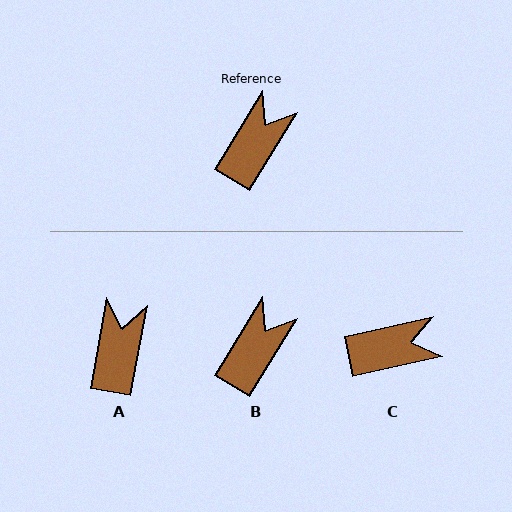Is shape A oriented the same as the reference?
No, it is off by about 21 degrees.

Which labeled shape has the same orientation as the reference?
B.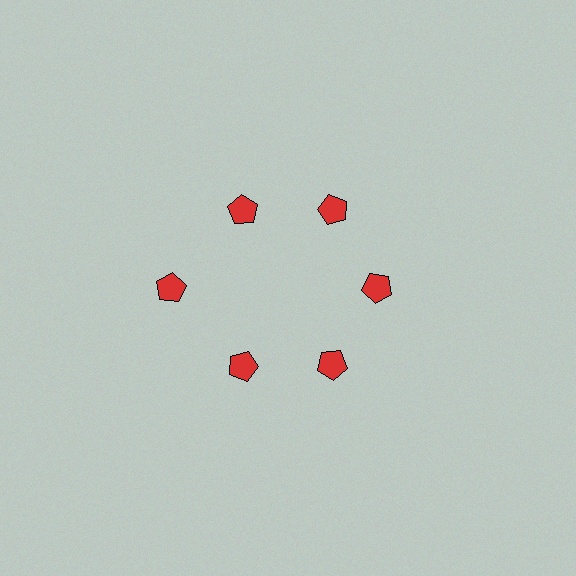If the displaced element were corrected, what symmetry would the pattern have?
It would have 6-fold rotational symmetry — the pattern would map onto itself every 60 degrees.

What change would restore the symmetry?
The symmetry would be restored by moving it inward, back onto the ring so that all 6 pentagons sit at equal angles and equal distance from the center.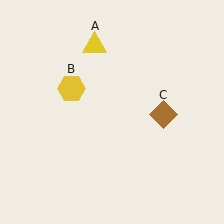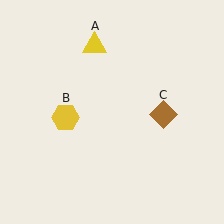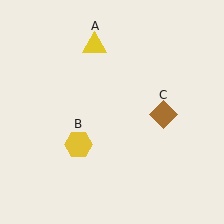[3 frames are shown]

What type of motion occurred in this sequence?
The yellow hexagon (object B) rotated counterclockwise around the center of the scene.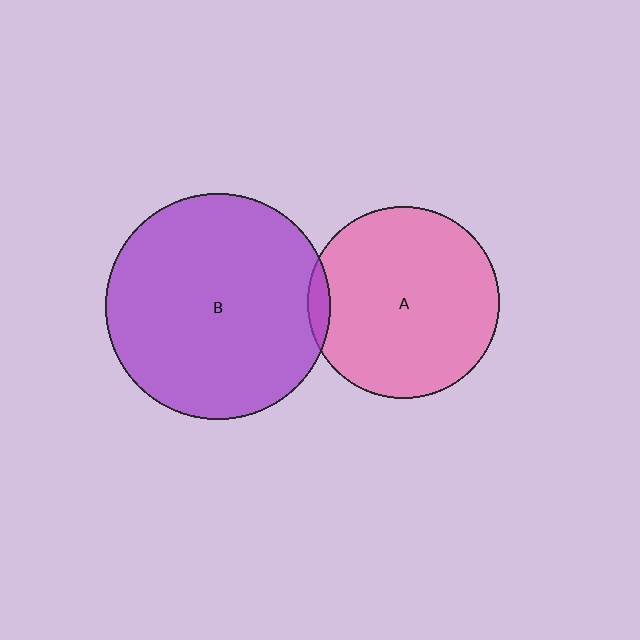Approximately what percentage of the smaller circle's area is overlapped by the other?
Approximately 5%.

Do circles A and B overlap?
Yes.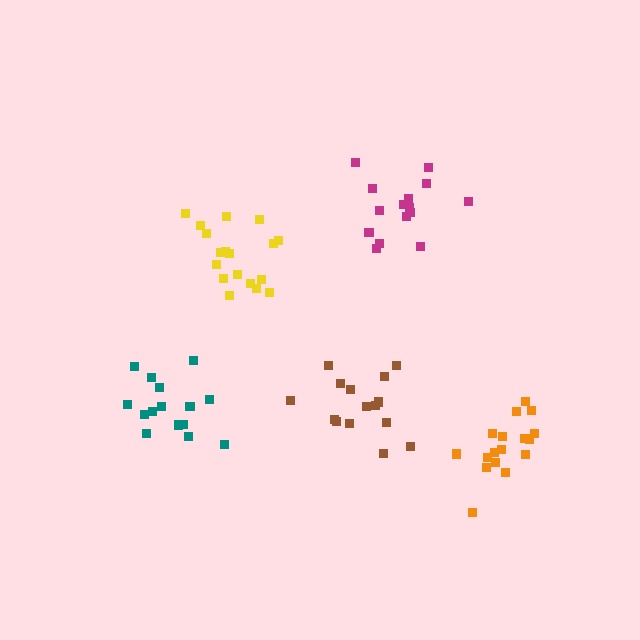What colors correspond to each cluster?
The clusters are colored: yellow, magenta, brown, orange, teal.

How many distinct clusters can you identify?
There are 5 distinct clusters.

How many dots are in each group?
Group 1: 18 dots, Group 2: 15 dots, Group 3: 15 dots, Group 4: 17 dots, Group 5: 15 dots (80 total).